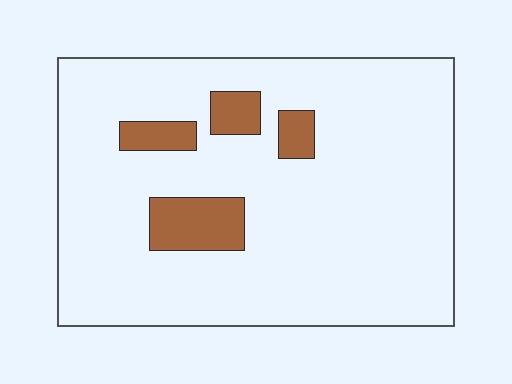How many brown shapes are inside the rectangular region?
4.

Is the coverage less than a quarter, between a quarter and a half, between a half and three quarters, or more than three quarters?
Less than a quarter.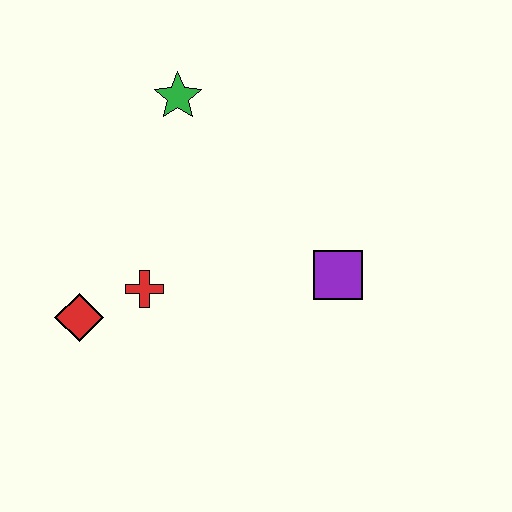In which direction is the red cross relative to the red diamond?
The red cross is to the right of the red diamond.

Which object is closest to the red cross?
The red diamond is closest to the red cross.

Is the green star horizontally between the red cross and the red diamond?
No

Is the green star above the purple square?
Yes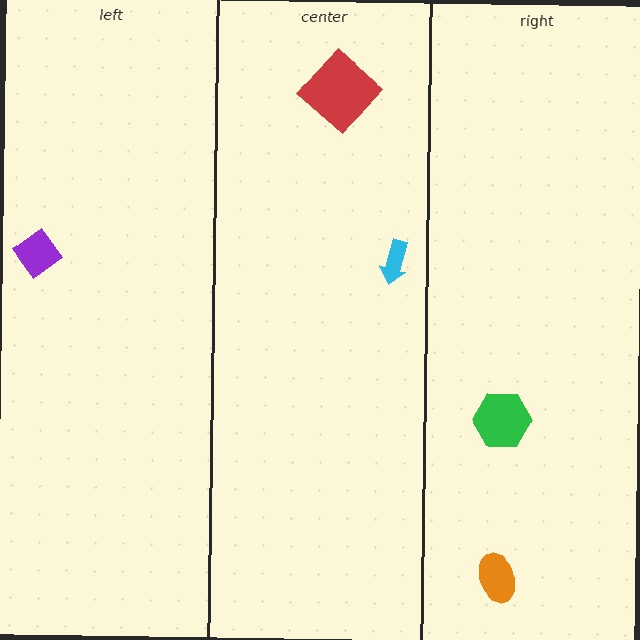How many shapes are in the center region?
2.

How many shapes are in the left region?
1.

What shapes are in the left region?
The purple diamond.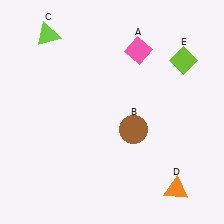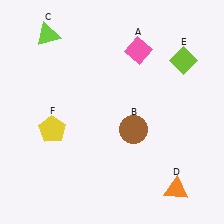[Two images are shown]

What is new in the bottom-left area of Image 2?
A yellow pentagon (F) was added in the bottom-left area of Image 2.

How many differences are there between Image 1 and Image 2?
There is 1 difference between the two images.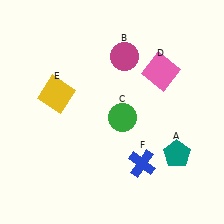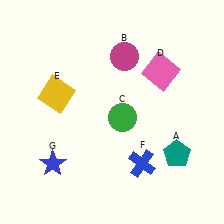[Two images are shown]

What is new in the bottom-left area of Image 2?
A blue star (G) was added in the bottom-left area of Image 2.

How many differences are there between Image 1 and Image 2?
There is 1 difference between the two images.